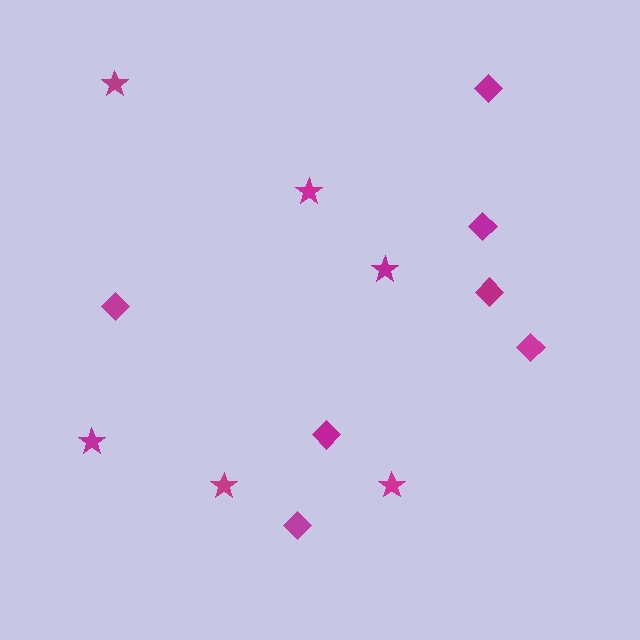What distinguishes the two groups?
There are 2 groups: one group of stars (6) and one group of diamonds (7).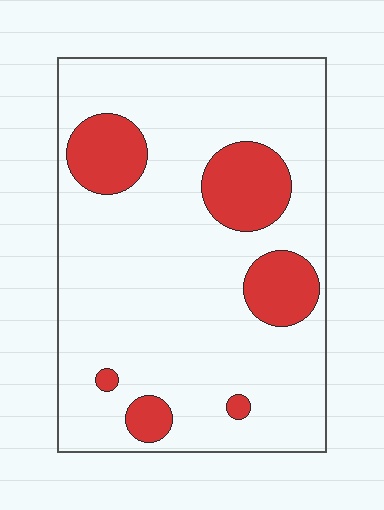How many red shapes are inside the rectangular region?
6.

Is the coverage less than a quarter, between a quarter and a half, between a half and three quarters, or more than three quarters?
Less than a quarter.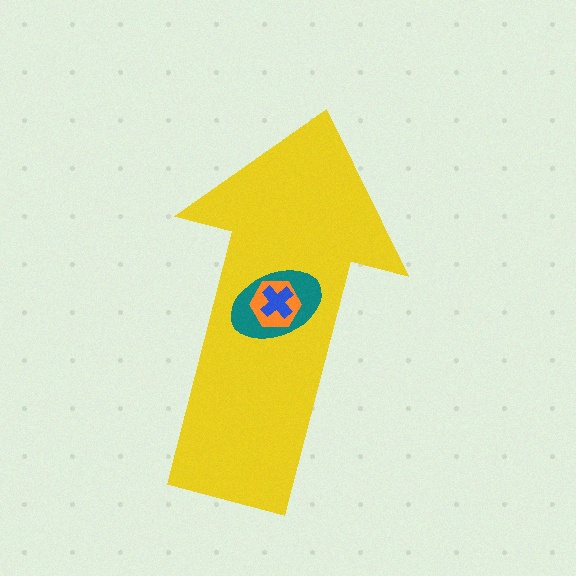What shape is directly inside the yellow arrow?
The teal ellipse.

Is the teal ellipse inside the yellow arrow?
Yes.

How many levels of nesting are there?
4.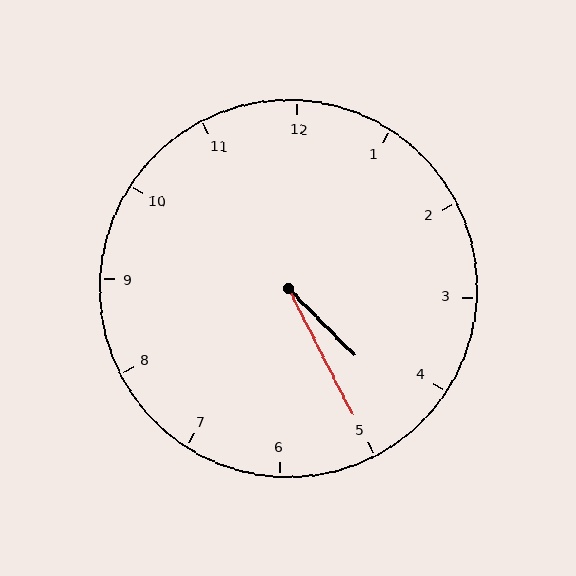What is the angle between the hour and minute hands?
Approximately 18 degrees.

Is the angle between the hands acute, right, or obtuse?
It is acute.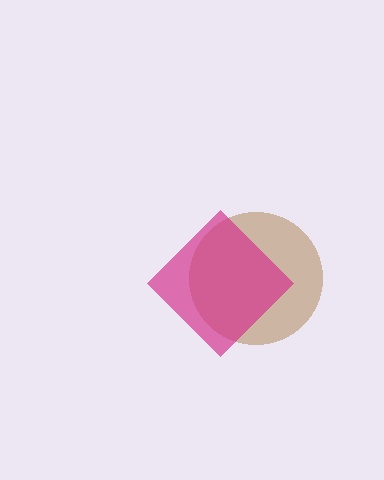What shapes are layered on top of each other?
The layered shapes are: a brown circle, a magenta diamond.